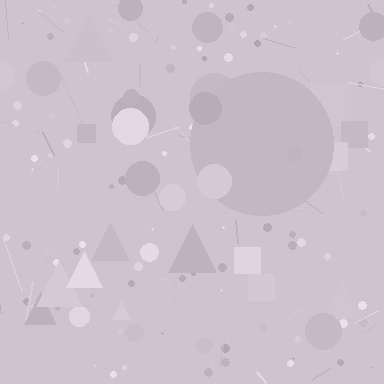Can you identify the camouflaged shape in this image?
The camouflaged shape is a circle.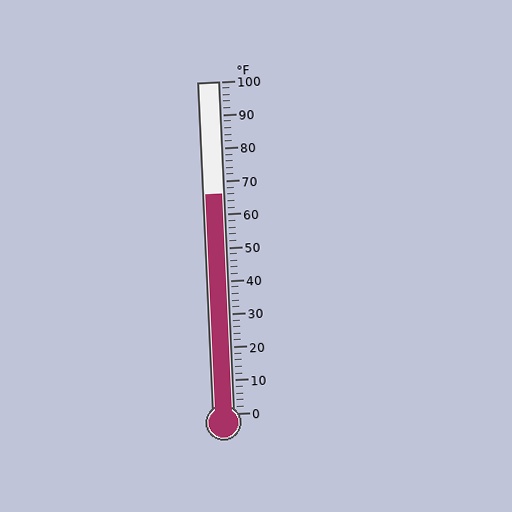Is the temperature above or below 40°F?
The temperature is above 40°F.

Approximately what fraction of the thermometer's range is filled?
The thermometer is filled to approximately 65% of its range.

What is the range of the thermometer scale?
The thermometer scale ranges from 0°F to 100°F.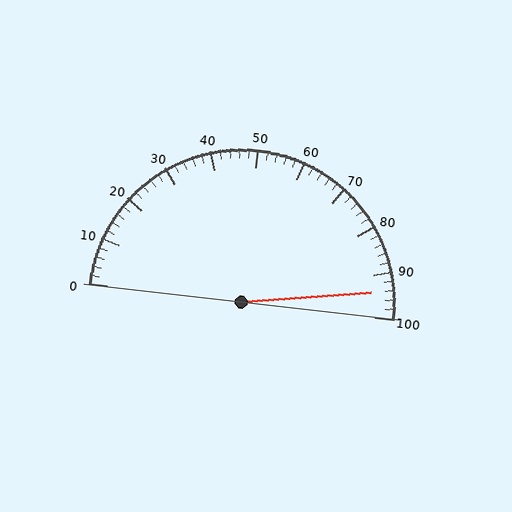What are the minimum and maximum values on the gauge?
The gauge ranges from 0 to 100.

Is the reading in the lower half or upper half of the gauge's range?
The reading is in the upper half of the range (0 to 100).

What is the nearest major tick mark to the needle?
The nearest major tick mark is 90.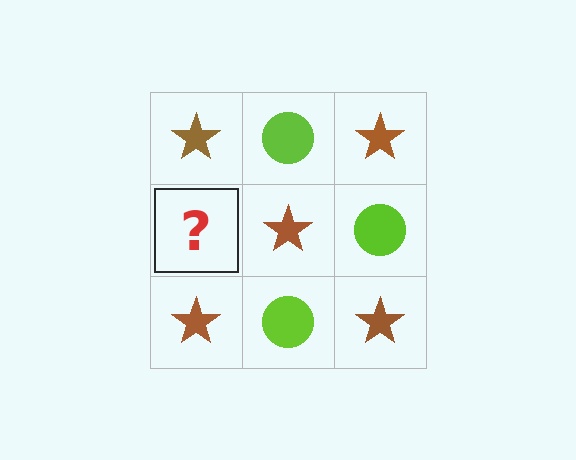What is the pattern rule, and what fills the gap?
The rule is that it alternates brown star and lime circle in a checkerboard pattern. The gap should be filled with a lime circle.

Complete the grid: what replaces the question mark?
The question mark should be replaced with a lime circle.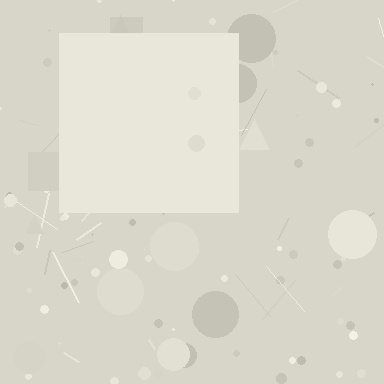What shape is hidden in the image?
A square is hidden in the image.